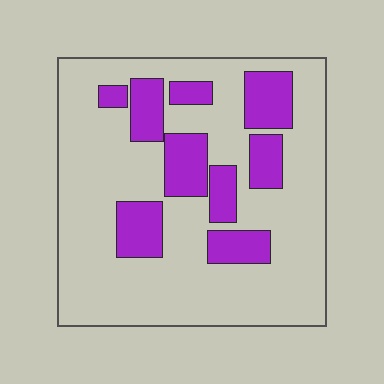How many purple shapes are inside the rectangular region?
9.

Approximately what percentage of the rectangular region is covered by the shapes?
Approximately 25%.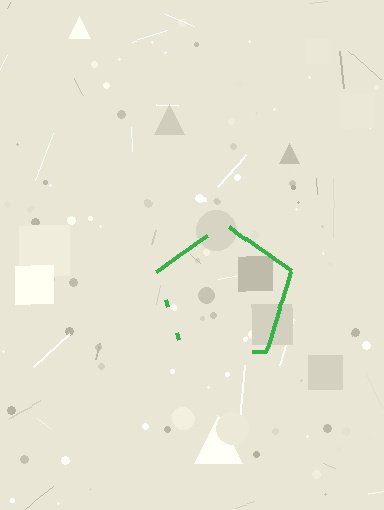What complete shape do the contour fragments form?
The contour fragments form a pentagon.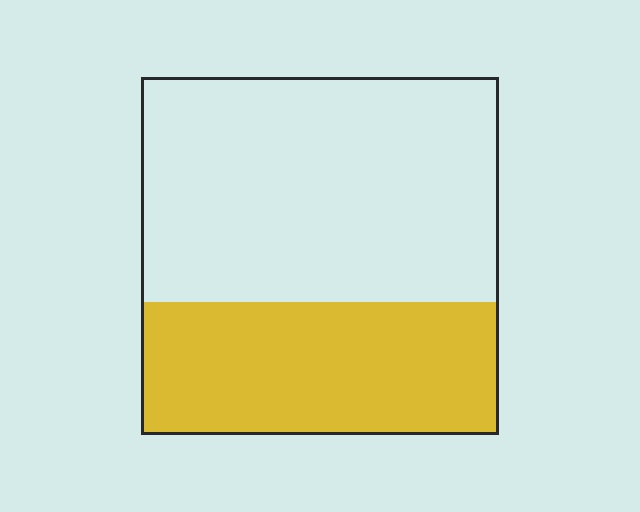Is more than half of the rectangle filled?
No.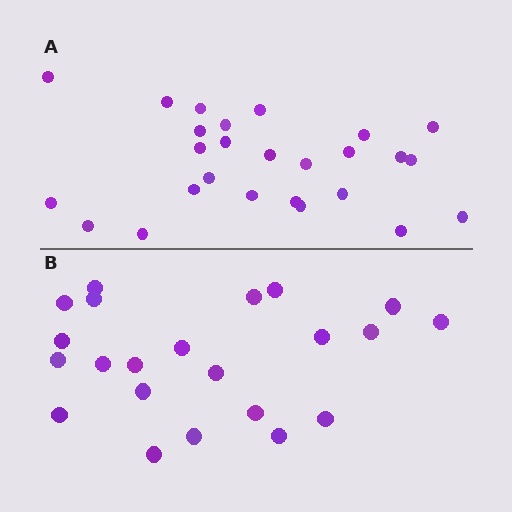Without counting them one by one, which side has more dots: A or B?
Region A (the top region) has more dots.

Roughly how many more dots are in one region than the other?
Region A has about 4 more dots than region B.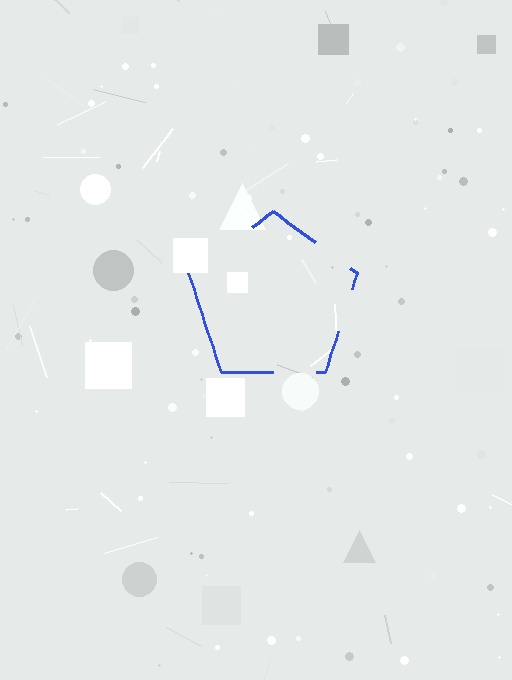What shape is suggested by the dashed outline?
The dashed outline suggests a pentagon.